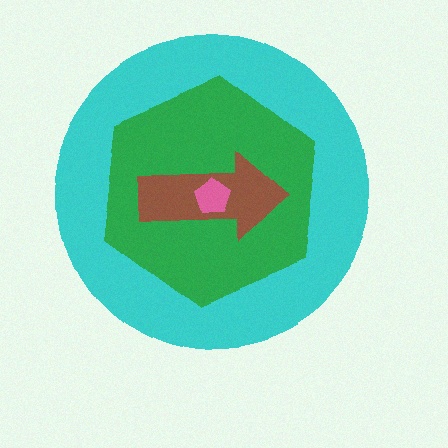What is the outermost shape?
The cyan circle.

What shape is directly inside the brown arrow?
The pink pentagon.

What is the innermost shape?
The pink pentagon.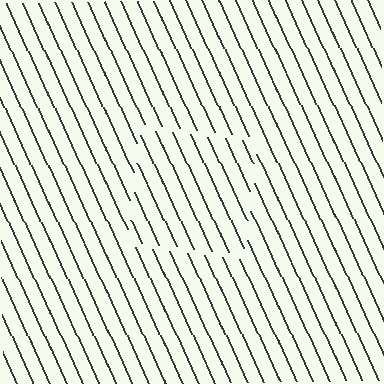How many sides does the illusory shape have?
4 sides — the line-ends trace a square.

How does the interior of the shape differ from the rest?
The interior of the shape contains the same grating, shifted by half a period — the contour is defined by the phase discontinuity where line-ends from the inner and outer gratings abut.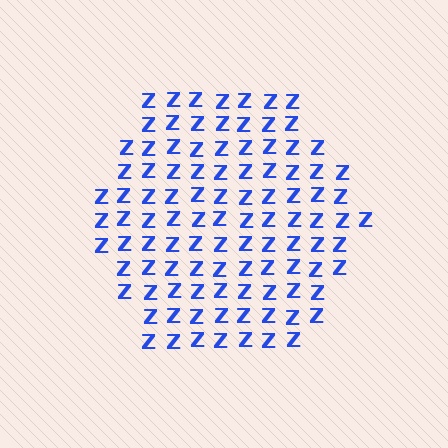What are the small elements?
The small elements are letter Z's.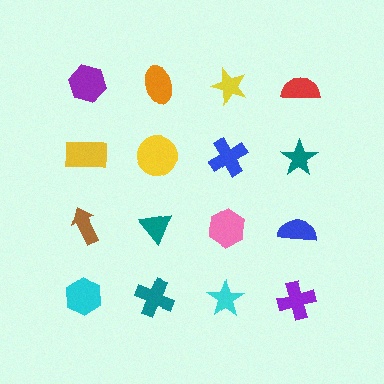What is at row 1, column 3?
A yellow star.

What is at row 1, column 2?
An orange ellipse.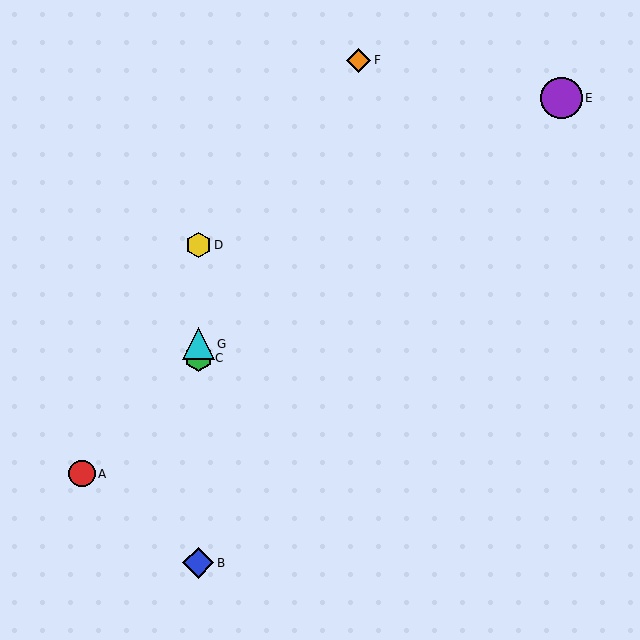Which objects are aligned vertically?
Objects B, C, D, G are aligned vertically.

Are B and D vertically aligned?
Yes, both are at x≈198.